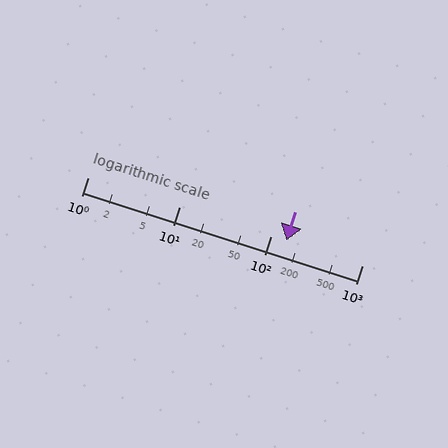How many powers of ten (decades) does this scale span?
The scale spans 3 decades, from 1 to 1000.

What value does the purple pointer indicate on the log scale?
The pointer indicates approximately 150.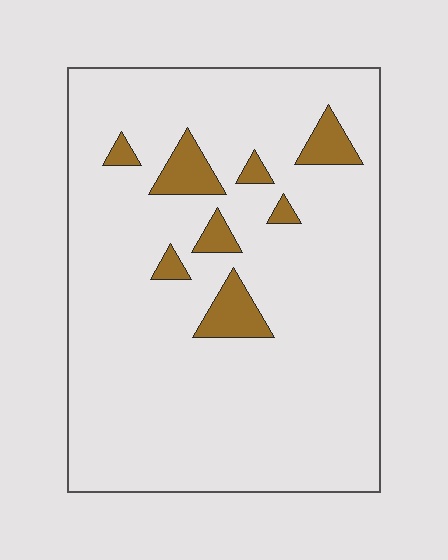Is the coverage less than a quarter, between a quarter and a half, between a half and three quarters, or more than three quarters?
Less than a quarter.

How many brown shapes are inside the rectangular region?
8.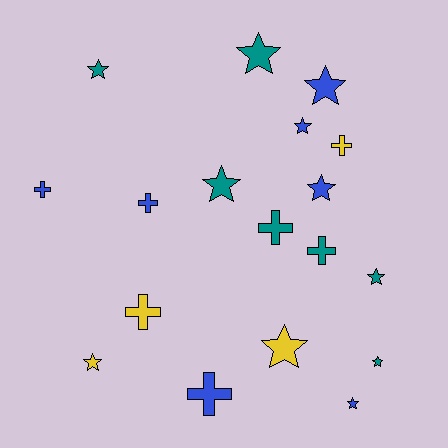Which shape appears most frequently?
Star, with 11 objects.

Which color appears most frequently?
Blue, with 7 objects.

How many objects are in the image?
There are 18 objects.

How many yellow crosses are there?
There are 2 yellow crosses.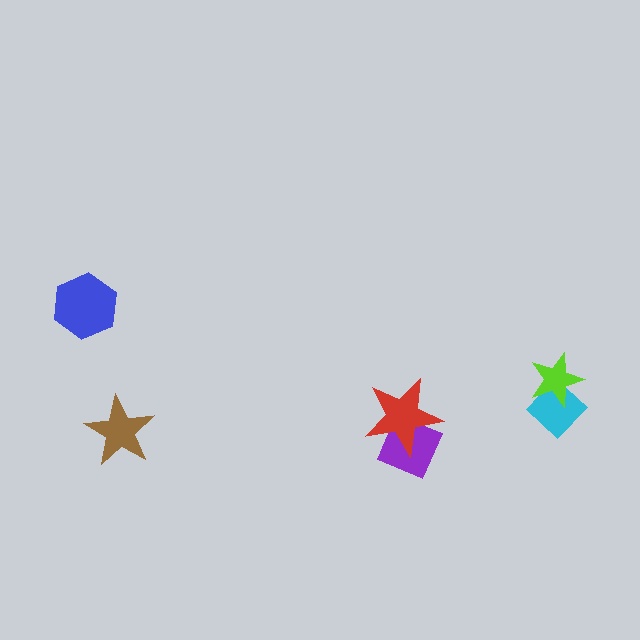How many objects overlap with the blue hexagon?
0 objects overlap with the blue hexagon.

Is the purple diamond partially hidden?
Yes, it is partially covered by another shape.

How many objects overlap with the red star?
1 object overlaps with the red star.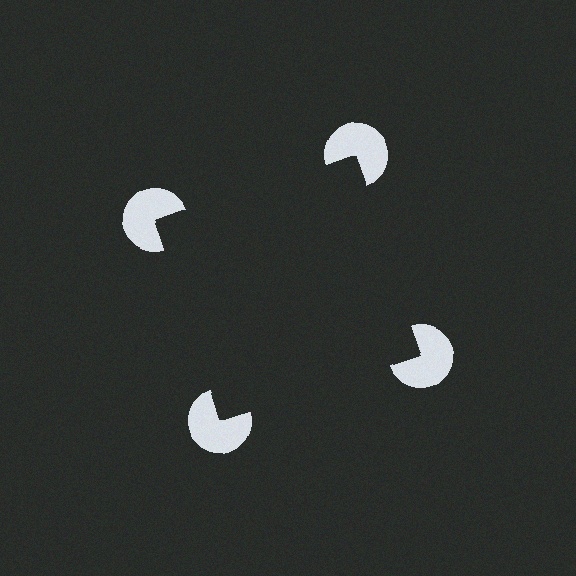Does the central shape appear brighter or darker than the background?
It typically appears slightly darker than the background, even though no actual brightness change is drawn.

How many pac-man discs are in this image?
There are 4 — one at each vertex of the illusory square.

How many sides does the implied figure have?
4 sides.